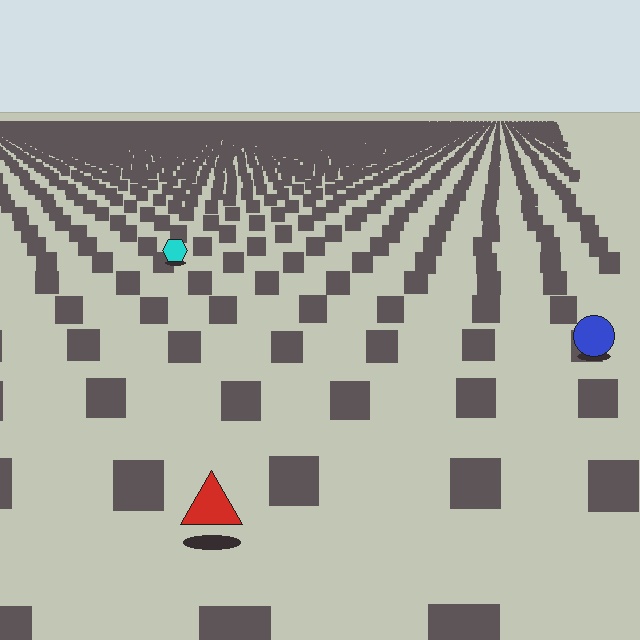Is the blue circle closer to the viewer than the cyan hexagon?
Yes. The blue circle is closer — you can tell from the texture gradient: the ground texture is coarser near it.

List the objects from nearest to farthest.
From nearest to farthest: the red triangle, the blue circle, the cyan hexagon.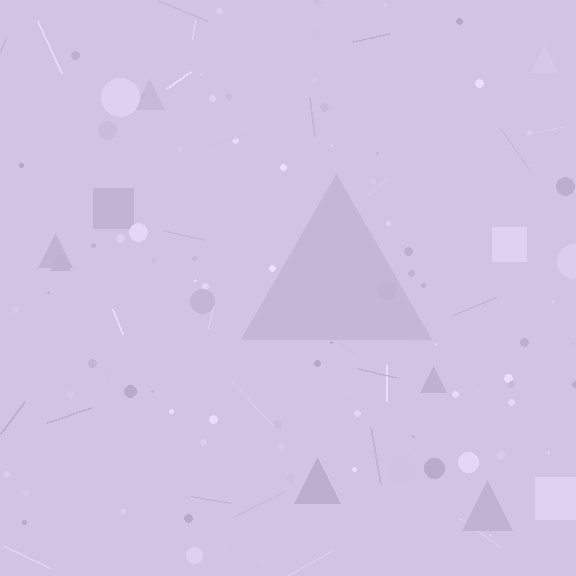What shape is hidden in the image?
A triangle is hidden in the image.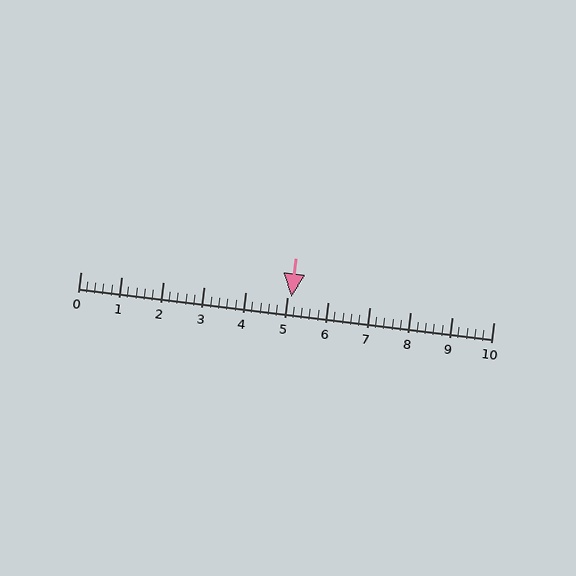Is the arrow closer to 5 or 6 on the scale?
The arrow is closer to 5.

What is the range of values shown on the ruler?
The ruler shows values from 0 to 10.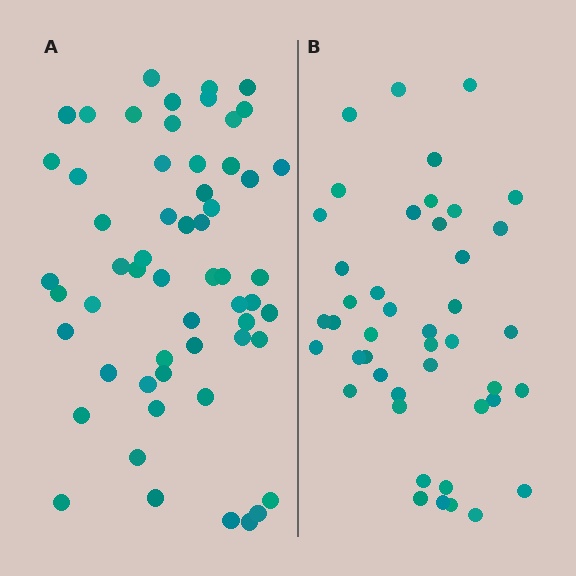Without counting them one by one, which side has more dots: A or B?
Region A (the left region) has more dots.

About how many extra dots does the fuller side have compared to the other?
Region A has approximately 15 more dots than region B.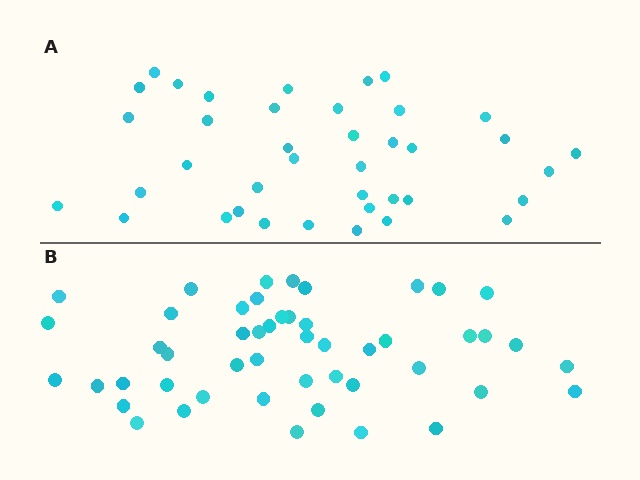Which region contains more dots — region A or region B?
Region B (the bottom region) has more dots.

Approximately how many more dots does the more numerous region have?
Region B has roughly 10 or so more dots than region A.